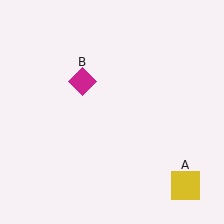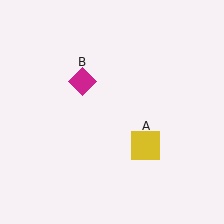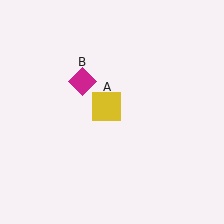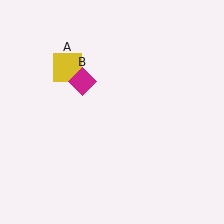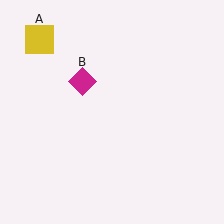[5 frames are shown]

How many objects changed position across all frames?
1 object changed position: yellow square (object A).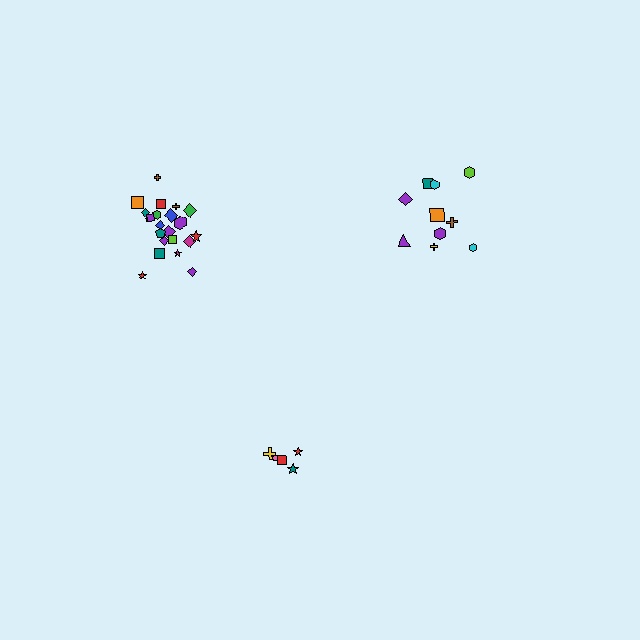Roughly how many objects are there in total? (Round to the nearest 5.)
Roughly 40 objects in total.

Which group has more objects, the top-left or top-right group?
The top-left group.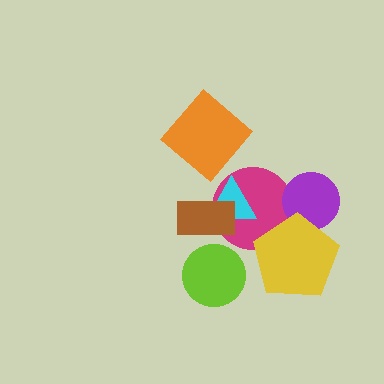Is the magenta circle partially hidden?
Yes, it is partially covered by another shape.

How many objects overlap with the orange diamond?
0 objects overlap with the orange diamond.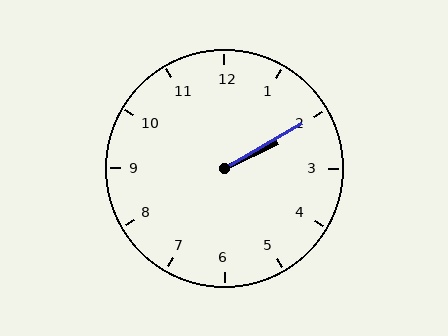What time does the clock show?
2:10.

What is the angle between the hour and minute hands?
Approximately 5 degrees.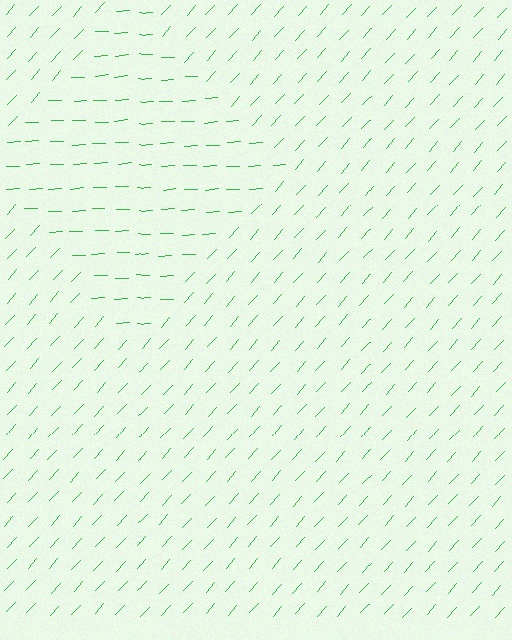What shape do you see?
I see a diamond.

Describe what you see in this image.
The image is filled with small green line segments. A diamond region in the image has lines oriented differently from the surrounding lines, creating a visible texture boundary.